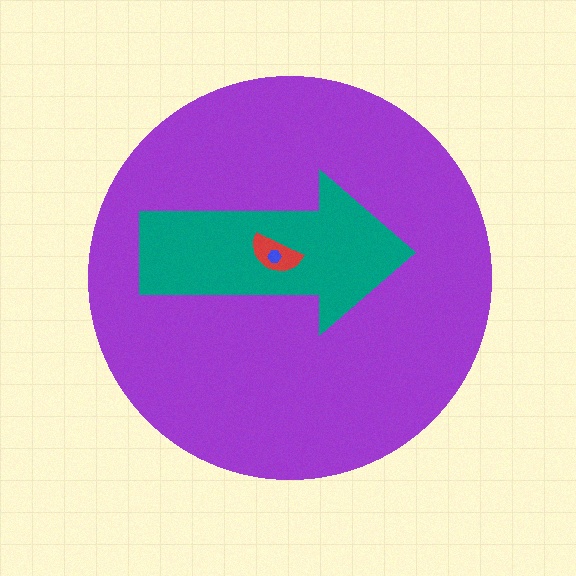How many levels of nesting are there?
4.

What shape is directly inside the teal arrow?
The red semicircle.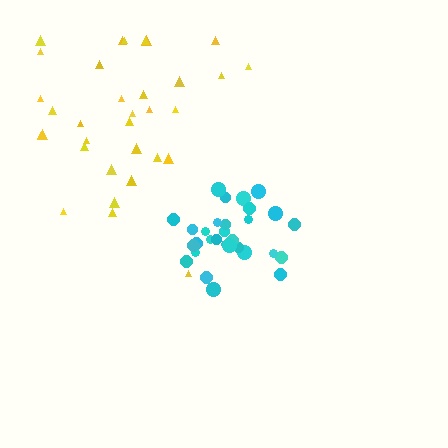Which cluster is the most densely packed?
Cyan.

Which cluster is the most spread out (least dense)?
Yellow.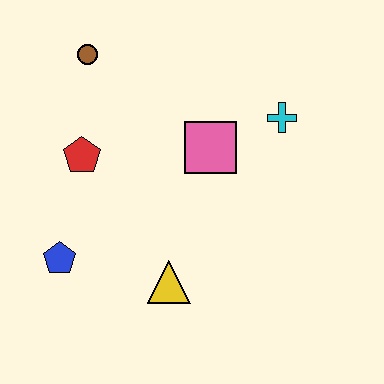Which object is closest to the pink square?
The cyan cross is closest to the pink square.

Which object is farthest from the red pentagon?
The cyan cross is farthest from the red pentagon.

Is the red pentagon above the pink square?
No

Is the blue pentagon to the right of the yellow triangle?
No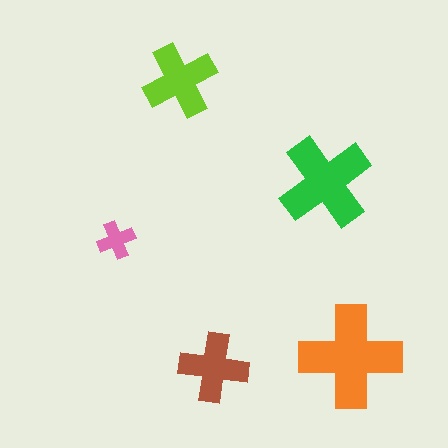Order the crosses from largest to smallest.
the orange one, the green one, the lime one, the brown one, the pink one.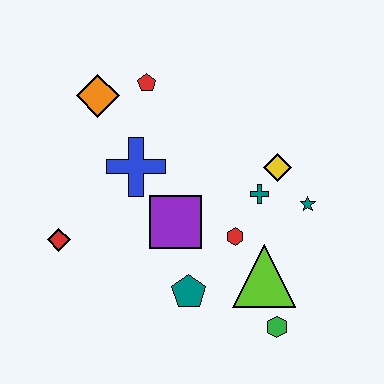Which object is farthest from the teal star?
The red diamond is farthest from the teal star.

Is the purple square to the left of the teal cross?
Yes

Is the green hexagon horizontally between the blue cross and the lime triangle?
No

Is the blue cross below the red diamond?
No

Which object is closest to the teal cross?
The yellow diamond is closest to the teal cross.